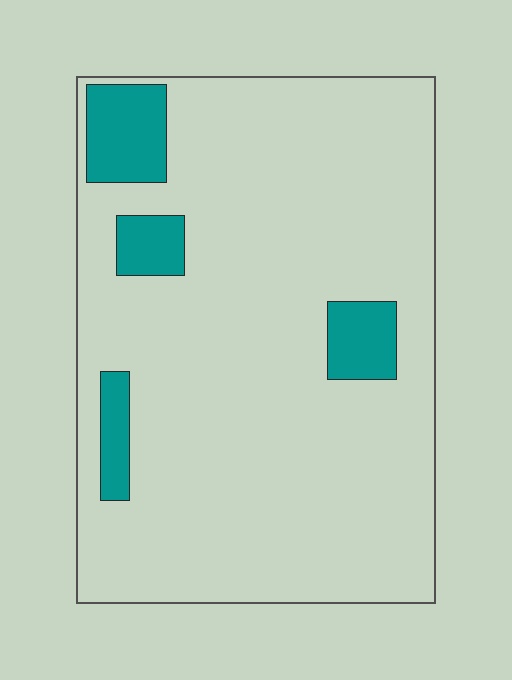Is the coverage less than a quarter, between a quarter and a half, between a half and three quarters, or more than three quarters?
Less than a quarter.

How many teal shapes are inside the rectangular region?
4.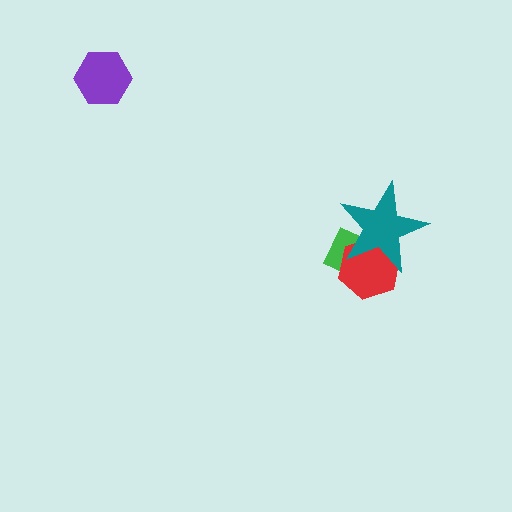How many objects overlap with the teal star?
2 objects overlap with the teal star.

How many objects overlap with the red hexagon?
2 objects overlap with the red hexagon.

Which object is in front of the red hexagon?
The teal star is in front of the red hexagon.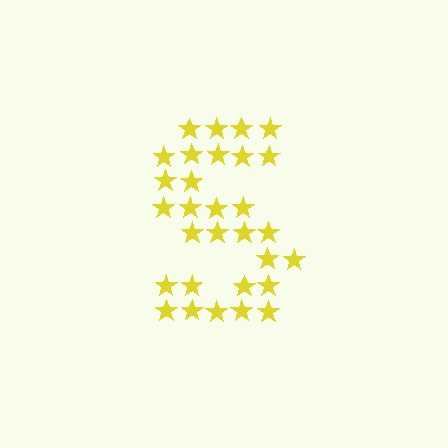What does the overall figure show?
The overall figure shows the letter S.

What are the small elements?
The small elements are stars.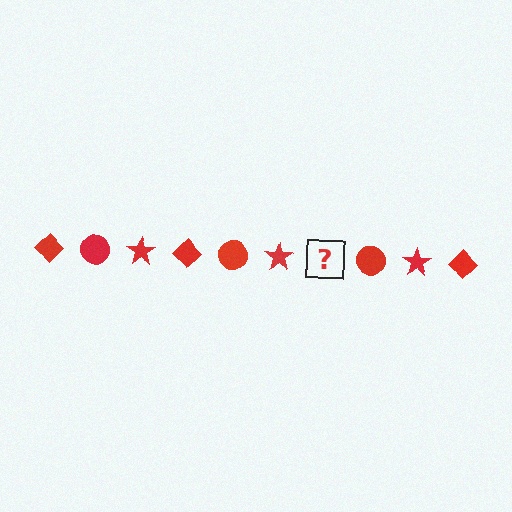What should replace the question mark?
The question mark should be replaced with a red diamond.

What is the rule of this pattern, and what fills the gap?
The rule is that the pattern cycles through diamond, circle, star shapes in red. The gap should be filled with a red diamond.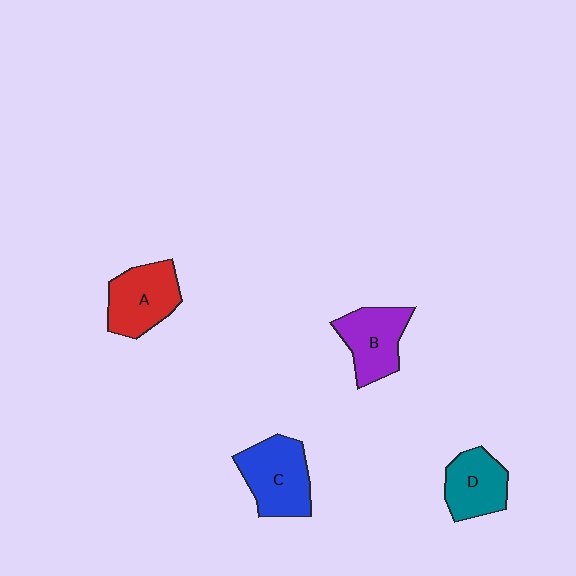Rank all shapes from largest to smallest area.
From largest to smallest: C (blue), A (red), B (purple), D (teal).